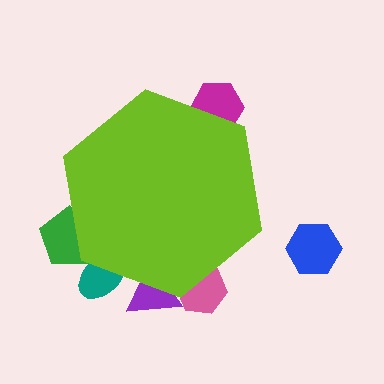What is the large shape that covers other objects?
A lime hexagon.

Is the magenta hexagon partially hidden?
Yes, the magenta hexagon is partially hidden behind the lime hexagon.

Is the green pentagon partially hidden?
Yes, the green pentagon is partially hidden behind the lime hexagon.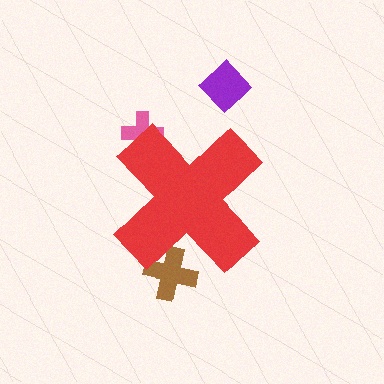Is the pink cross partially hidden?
Yes, the pink cross is partially hidden behind the red cross.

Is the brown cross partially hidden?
Yes, the brown cross is partially hidden behind the red cross.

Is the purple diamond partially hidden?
No, the purple diamond is fully visible.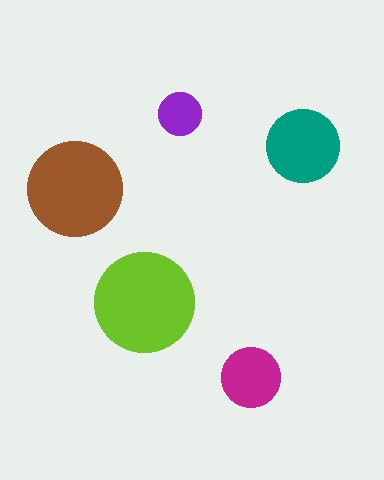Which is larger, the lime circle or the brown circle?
The lime one.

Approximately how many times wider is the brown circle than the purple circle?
About 2 times wider.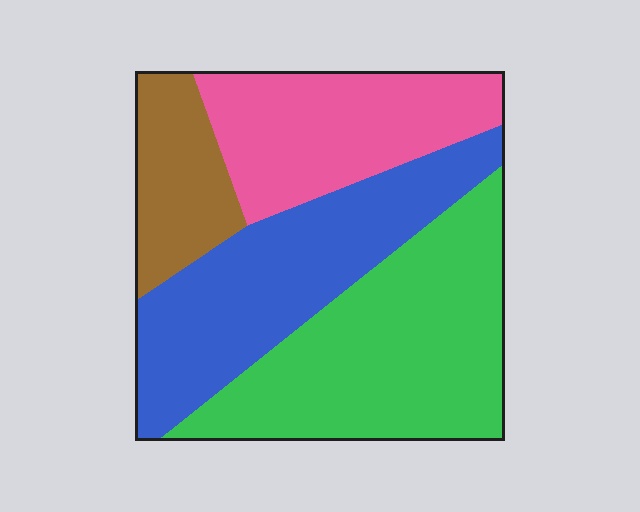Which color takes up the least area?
Brown, at roughly 15%.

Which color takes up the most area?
Green, at roughly 35%.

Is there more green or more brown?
Green.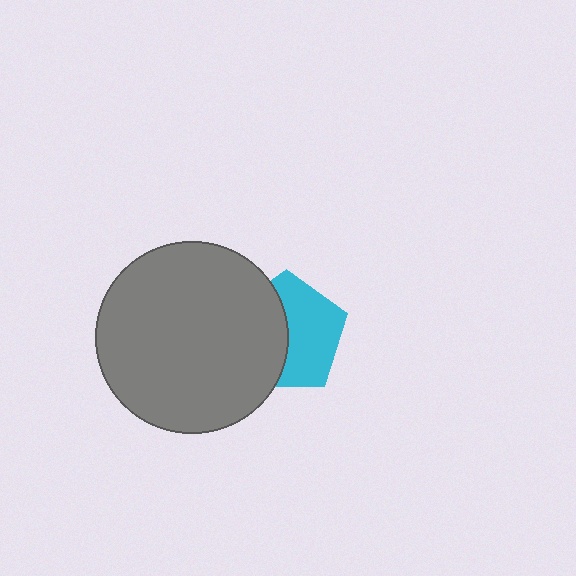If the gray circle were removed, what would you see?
You would see the complete cyan pentagon.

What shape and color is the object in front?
The object in front is a gray circle.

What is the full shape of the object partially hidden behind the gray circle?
The partially hidden object is a cyan pentagon.